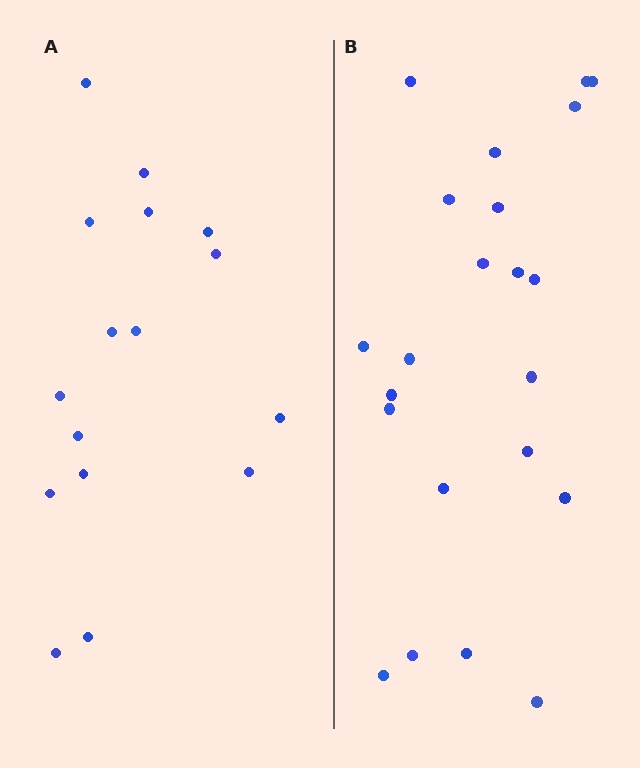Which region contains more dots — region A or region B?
Region B (the right region) has more dots.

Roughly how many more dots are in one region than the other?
Region B has about 6 more dots than region A.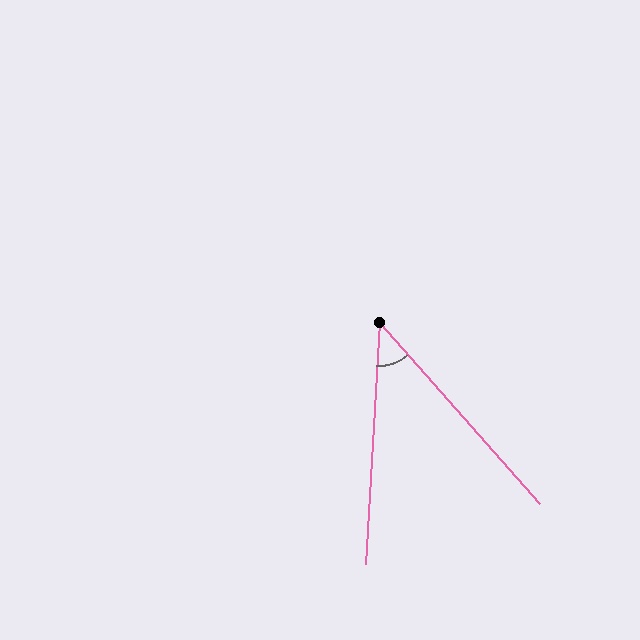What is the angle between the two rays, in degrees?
Approximately 45 degrees.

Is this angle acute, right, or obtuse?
It is acute.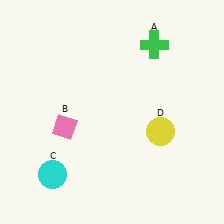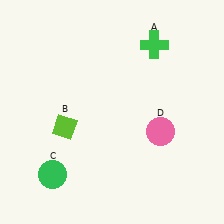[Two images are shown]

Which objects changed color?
B changed from pink to lime. C changed from cyan to green. D changed from yellow to pink.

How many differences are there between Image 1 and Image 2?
There are 3 differences between the two images.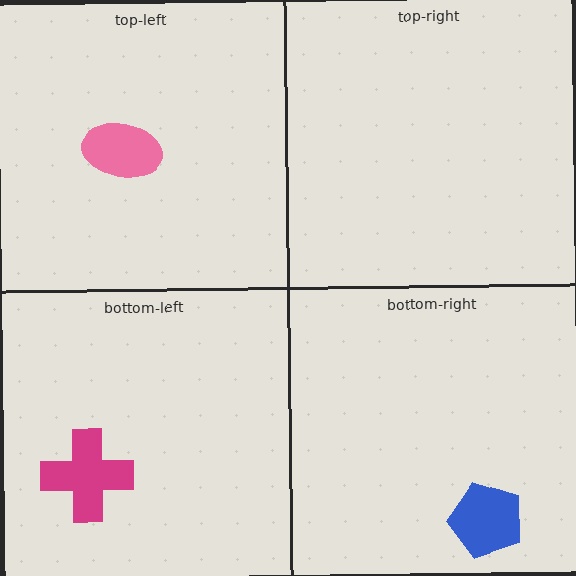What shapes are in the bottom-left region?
The magenta cross.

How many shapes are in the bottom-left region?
1.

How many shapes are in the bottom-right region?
1.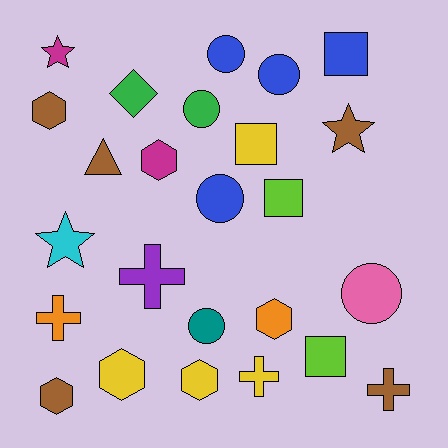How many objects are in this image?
There are 25 objects.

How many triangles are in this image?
There is 1 triangle.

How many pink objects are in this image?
There is 1 pink object.